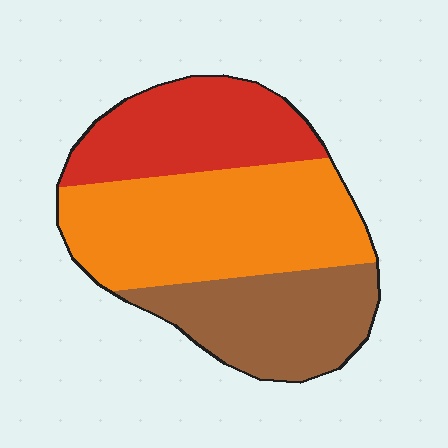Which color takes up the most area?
Orange, at roughly 45%.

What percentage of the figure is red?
Red takes up about one quarter (1/4) of the figure.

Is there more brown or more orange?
Orange.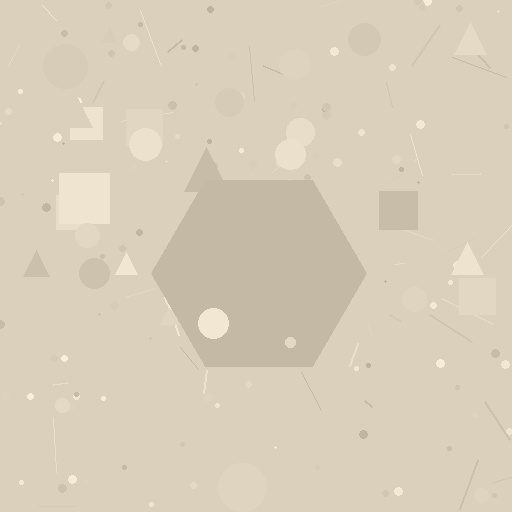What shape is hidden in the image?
A hexagon is hidden in the image.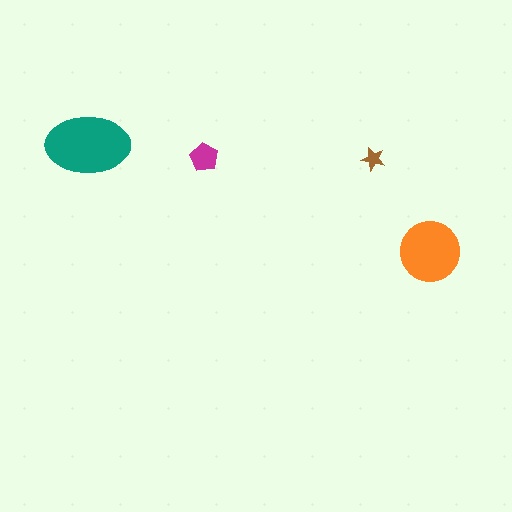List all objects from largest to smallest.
The teal ellipse, the orange circle, the magenta pentagon, the brown star.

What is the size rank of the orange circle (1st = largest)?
2nd.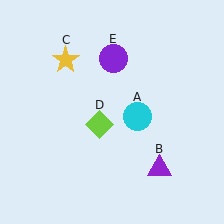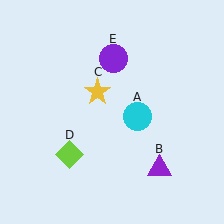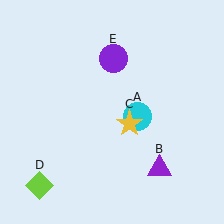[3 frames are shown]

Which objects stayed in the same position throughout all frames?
Cyan circle (object A) and purple triangle (object B) and purple circle (object E) remained stationary.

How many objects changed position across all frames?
2 objects changed position: yellow star (object C), lime diamond (object D).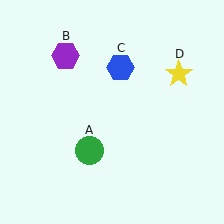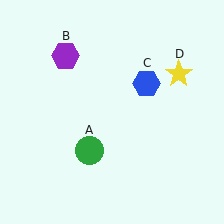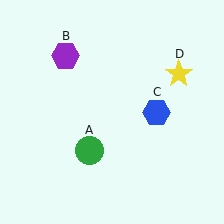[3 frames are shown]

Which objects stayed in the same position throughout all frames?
Green circle (object A) and purple hexagon (object B) and yellow star (object D) remained stationary.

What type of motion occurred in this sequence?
The blue hexagon (object C) rotated clockwise around the center of the scene.